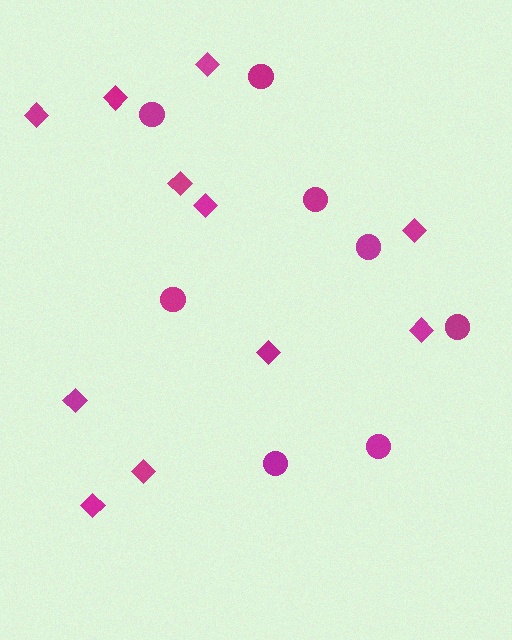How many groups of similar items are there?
There are 2 groups: one group of circles (8) and one group of diamonds (11).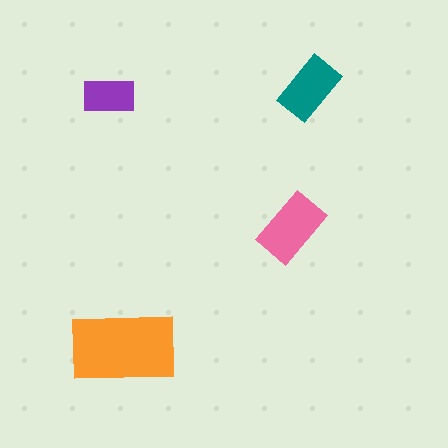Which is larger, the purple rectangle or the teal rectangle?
The teal one.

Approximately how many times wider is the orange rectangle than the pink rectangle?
About 1.5 times wider.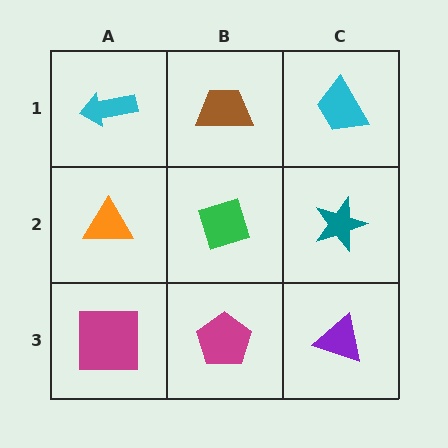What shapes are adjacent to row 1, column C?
A teal star (row 2, column C), a brown trapezoid (row 1, column B).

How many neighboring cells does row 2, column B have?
4.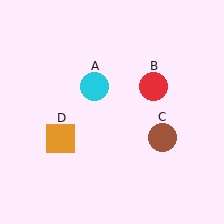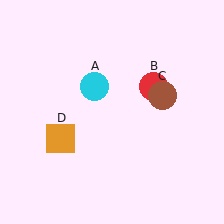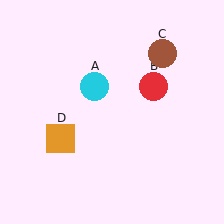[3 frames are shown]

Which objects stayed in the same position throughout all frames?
Cyan circle (object A) and red circle (object B) and orange square (object D) remained stationary.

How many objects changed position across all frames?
1 object changed position: brown circle (object C).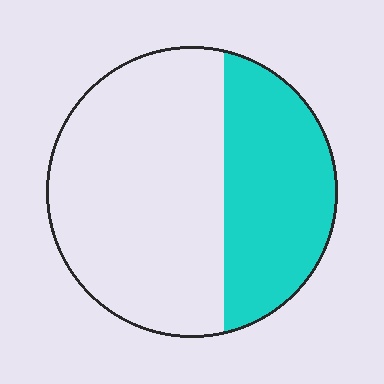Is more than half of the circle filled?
No.